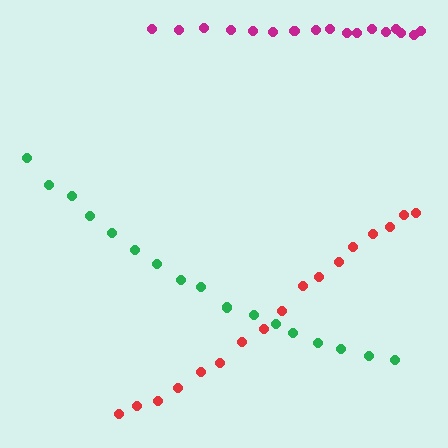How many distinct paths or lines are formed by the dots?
There are 3 distinct paths.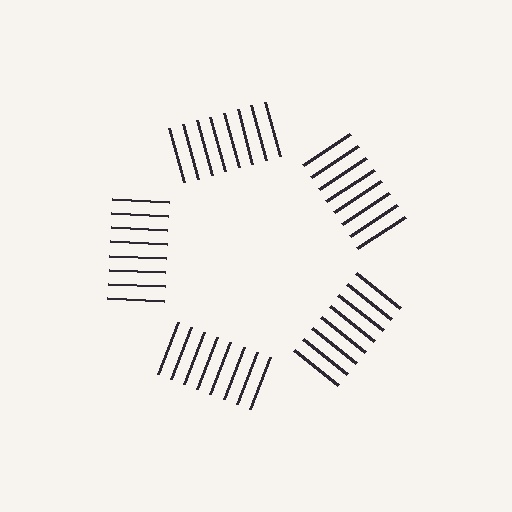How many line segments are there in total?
40 — 8 along each of the 5 edges.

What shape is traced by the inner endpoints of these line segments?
An illusory pentagon — the line segments terminate on its edges but no continuous stroke is drawn.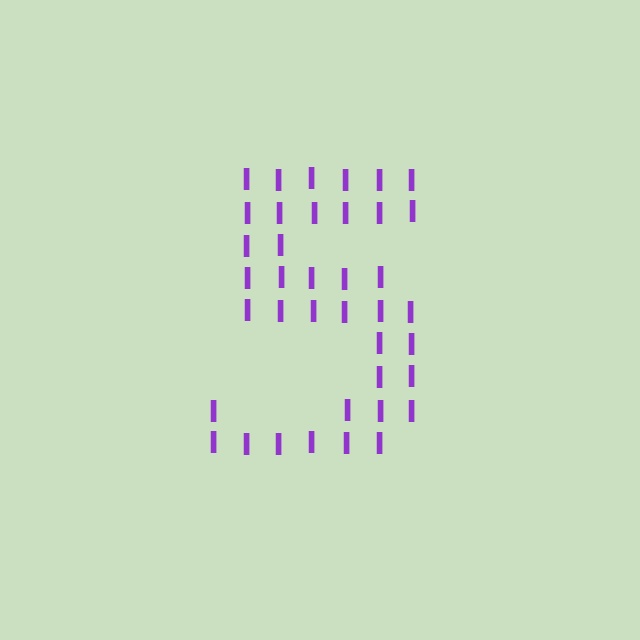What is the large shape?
The large shape is the digit 5.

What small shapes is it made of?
It is made of small letter I's.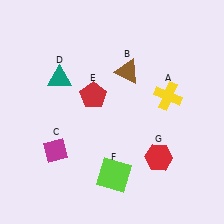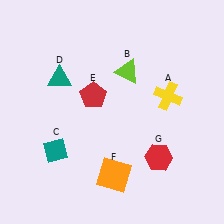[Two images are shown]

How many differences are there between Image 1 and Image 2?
There are 3 differences between the two images.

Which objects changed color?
B changed from brown to lime. C changed from magenta to teal. F changed from lime to orange.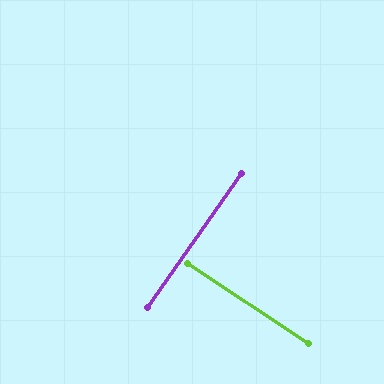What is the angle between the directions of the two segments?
Approximately 89 degrees.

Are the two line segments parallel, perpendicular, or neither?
Perpendicular — they meet at approximately 89°.